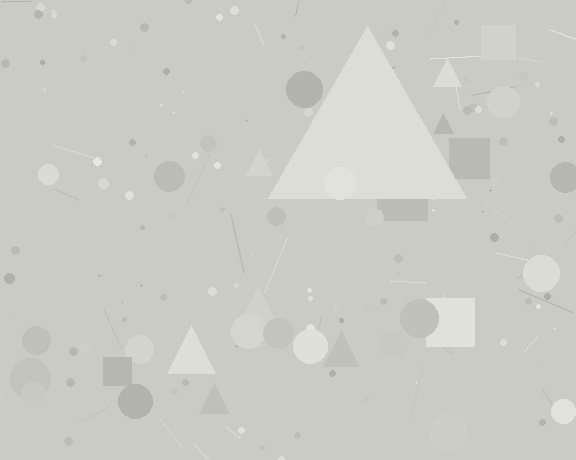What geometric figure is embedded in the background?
A triangle is embedded in the background.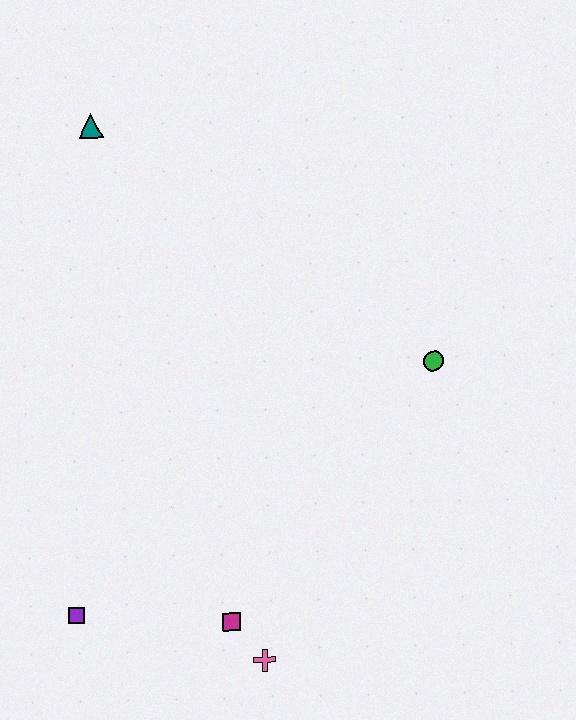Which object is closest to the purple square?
The magenta square is closest to the purple square.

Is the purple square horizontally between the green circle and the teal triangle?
No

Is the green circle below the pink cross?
No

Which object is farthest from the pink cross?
The teal triangle is farthest from the pink cross.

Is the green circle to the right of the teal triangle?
Yes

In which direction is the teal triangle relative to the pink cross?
The teal triangle is above the pink cross.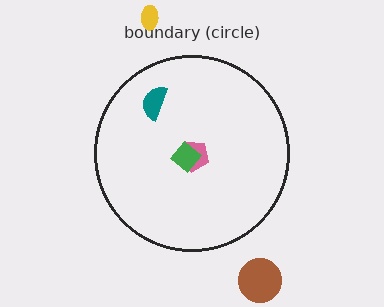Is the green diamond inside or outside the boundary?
Inside.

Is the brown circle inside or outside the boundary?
Outside.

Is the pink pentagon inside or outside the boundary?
Inside.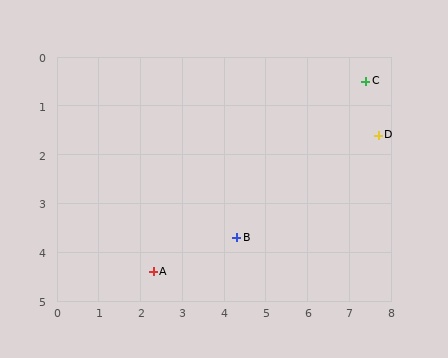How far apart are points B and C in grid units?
Points B and C are about 4.5 grid units apart.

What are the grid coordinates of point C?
Point C is at approximately (7.4, 0.5).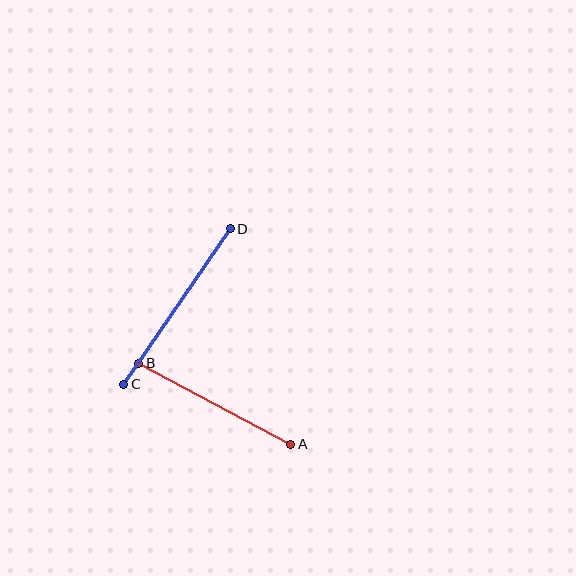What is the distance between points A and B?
The distance is approximately 173 pixels.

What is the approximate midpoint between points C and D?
The midpoint is at approximately (177, 306) pixels.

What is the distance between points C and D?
The distance is approximately 188 pixels.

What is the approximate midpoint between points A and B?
The midpoint is at approximately (215, 404) pixels.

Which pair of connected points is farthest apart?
Points C and D are farthest apart.